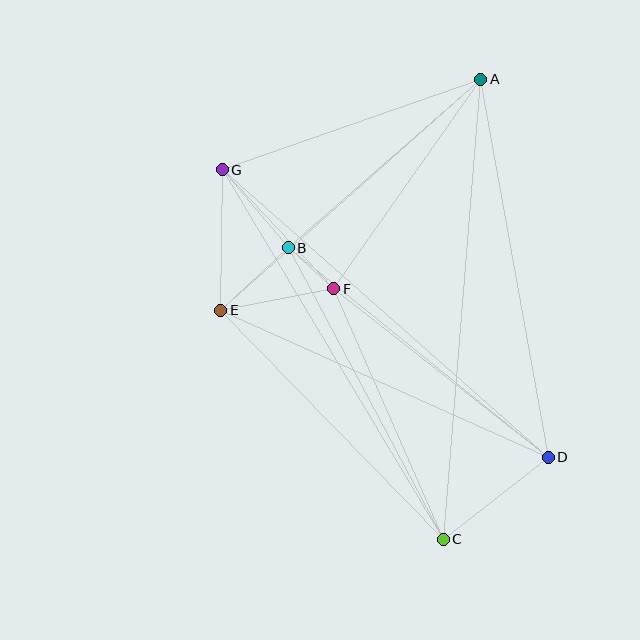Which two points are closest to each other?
Points B and F are closest to each other.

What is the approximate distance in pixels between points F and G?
The distance between F and G is approximately 163 pixels.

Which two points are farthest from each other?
Points A and C are farthest from each other.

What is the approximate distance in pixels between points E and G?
The distance between E and G is approximately 140 pixels.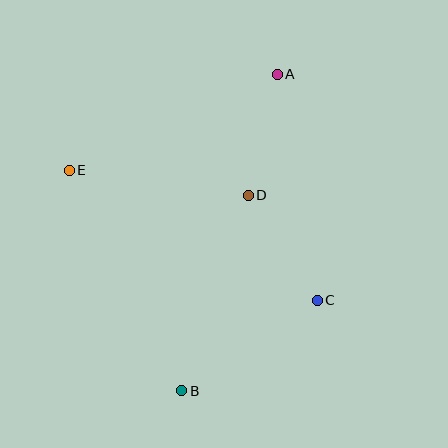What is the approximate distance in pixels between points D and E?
The distance between D and E is approximately 181 pixels.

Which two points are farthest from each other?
Points A and B are farthest from each other.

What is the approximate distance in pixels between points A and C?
The distance between A and C is approximately 230 pixels.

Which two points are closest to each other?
Points A and D are closest to each other.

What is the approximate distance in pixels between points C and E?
The distance between C and E is approximately 280 pixels.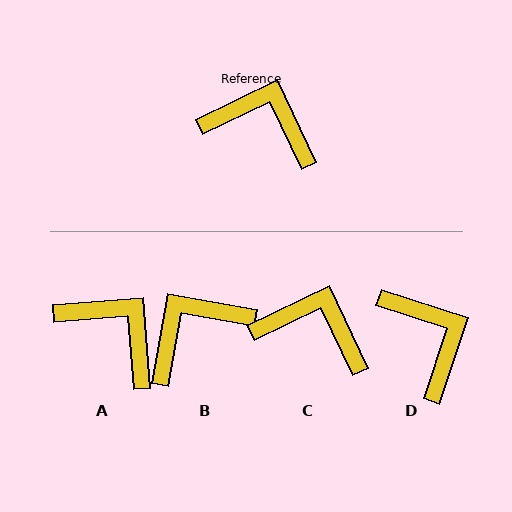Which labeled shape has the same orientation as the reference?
C.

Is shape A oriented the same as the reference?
No, it is off by about 21 degrees.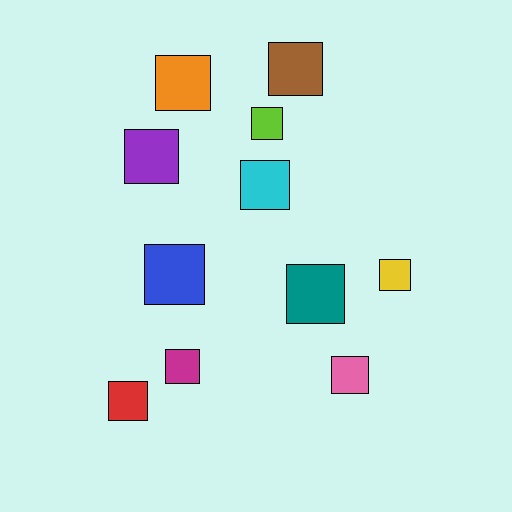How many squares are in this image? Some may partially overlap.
There are 11 squares.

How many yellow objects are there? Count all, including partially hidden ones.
There is 1 yellow object.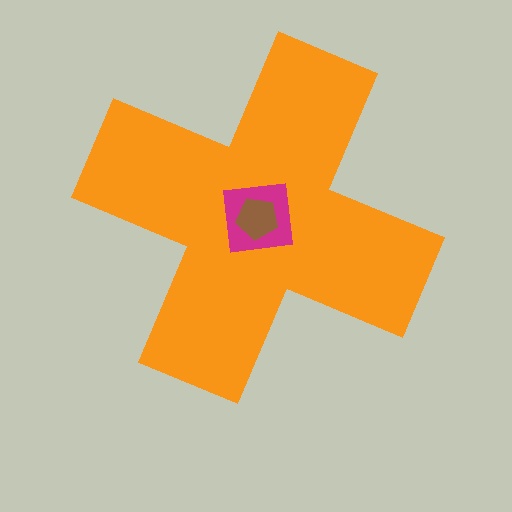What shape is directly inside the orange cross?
The magenta square.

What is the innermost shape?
The brown pentagon.